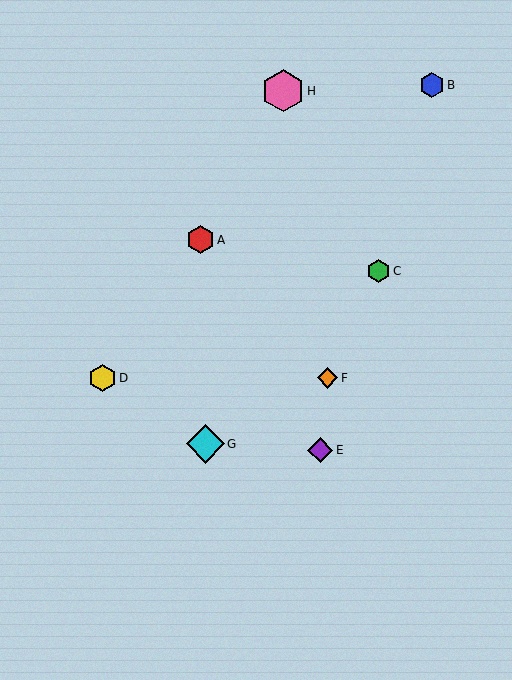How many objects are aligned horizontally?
2 objects (D, F) are aligned horizontally.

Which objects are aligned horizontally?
Objects D, F are aligned horizontally.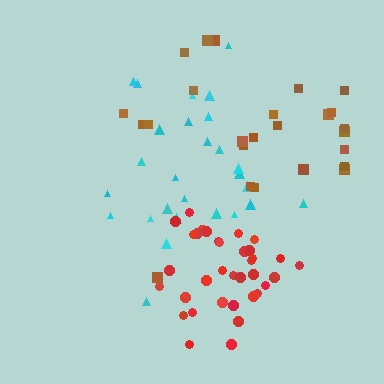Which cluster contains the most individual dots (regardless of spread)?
Red (35).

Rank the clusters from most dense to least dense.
red, cyan, brown.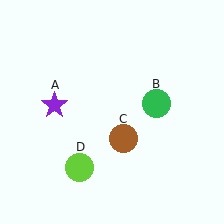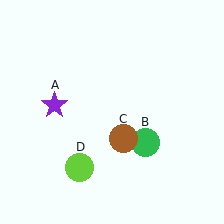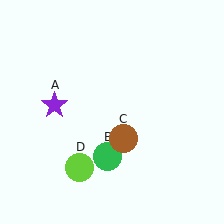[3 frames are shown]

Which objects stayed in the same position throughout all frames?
Purple star (object A) and brown circle (object C) and lime circle (object D) remained stationary.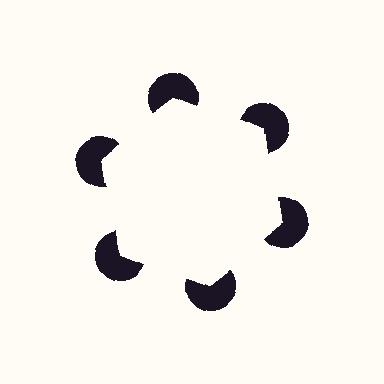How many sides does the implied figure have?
6 sides.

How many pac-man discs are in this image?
There are 6 — one at each vertex of the illusory hexagon.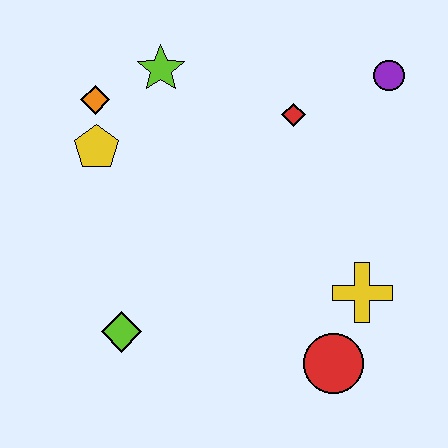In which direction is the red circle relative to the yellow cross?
The red circle is below the yellow cross.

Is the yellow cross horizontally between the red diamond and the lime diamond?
No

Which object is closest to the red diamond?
The purple circle is closest to the red diamond.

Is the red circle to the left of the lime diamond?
No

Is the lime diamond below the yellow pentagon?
Yes